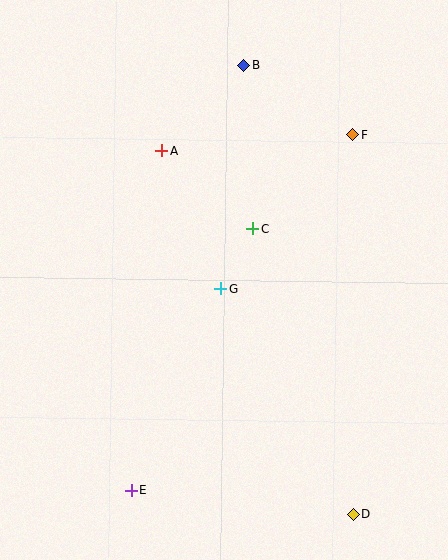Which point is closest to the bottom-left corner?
Point E is closest to the bottom-left corner.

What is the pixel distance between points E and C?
The distance between E and C is 288 pixels.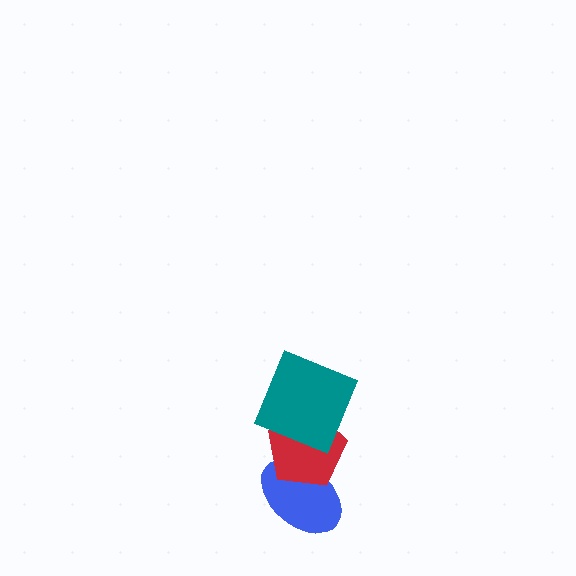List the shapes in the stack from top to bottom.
From top to bottom: the teal square, the red pentagon, the blue ellipse.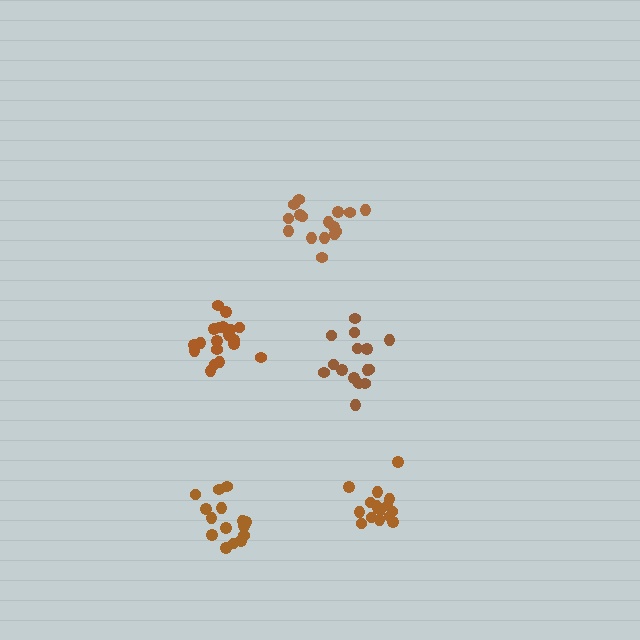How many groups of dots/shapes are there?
There are 5 groups.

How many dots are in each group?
Group 1: 19 dots, Group 2: 15 dots, Group 3: 16 dots, Group 4: 16 dots, Group 5: 15 dots (81 total).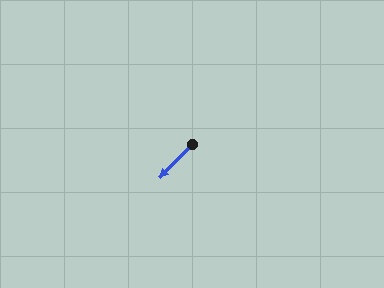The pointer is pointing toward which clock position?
Roughly 7 o'clock.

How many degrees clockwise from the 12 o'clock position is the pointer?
Approximately 224 degrees.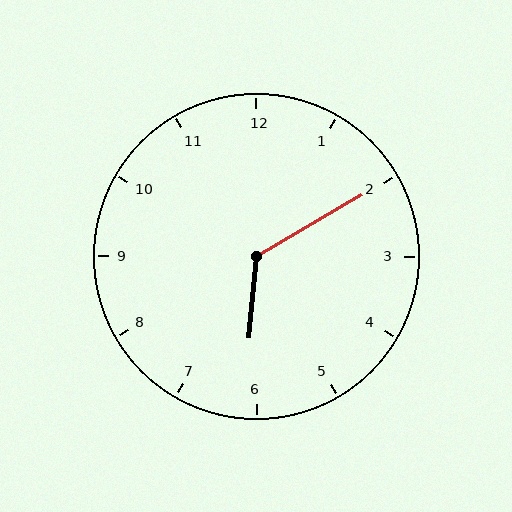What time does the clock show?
6:10.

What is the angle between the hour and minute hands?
Approximately 125 degrees.